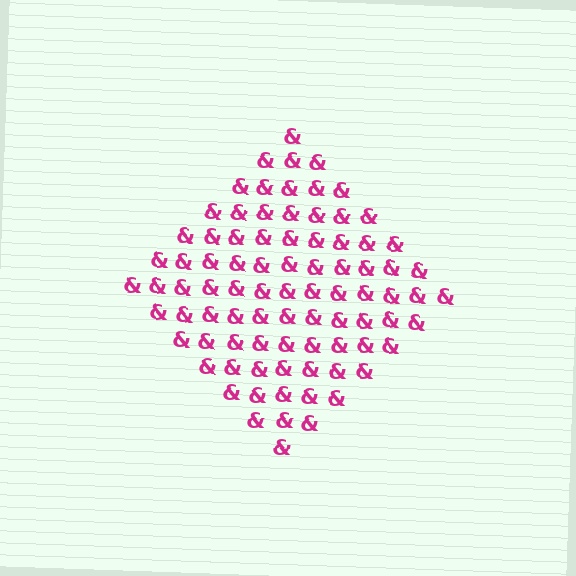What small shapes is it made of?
It is made of small ampersands.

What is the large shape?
The large shape is a diamond.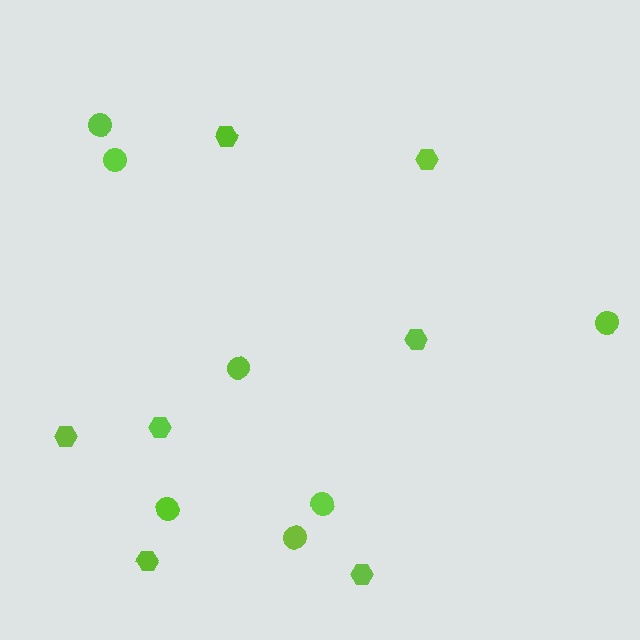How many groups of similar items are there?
There are 2 groups: one group of hexagons (7) and one group of circles (7).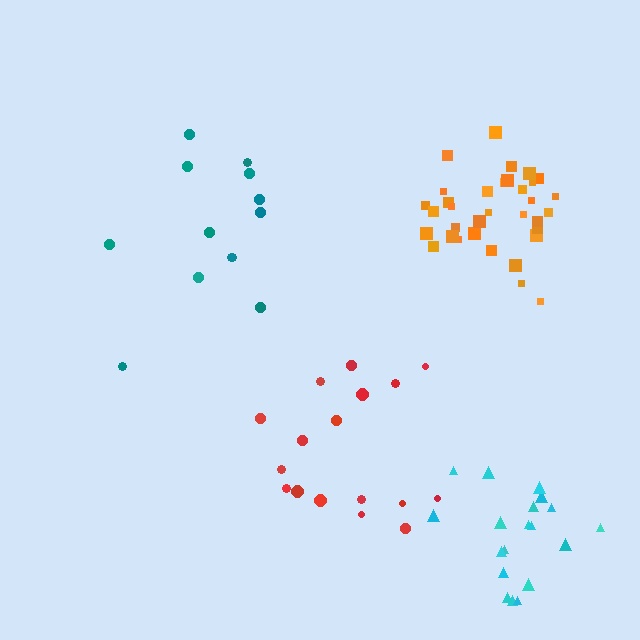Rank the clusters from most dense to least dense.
orange, cyan, teal, red.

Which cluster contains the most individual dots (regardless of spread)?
Orange (34).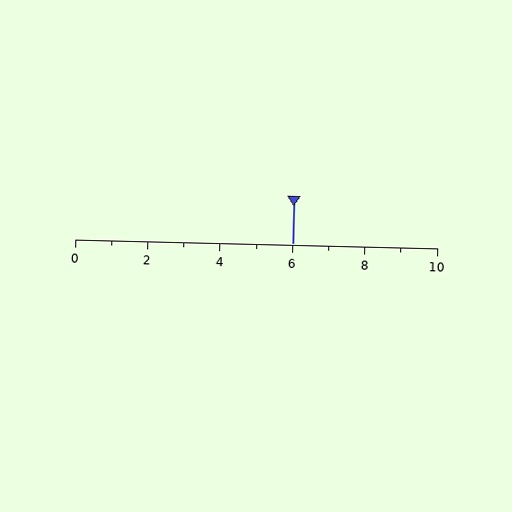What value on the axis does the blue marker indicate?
The marker indicates approximately 6.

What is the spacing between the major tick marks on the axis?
The major ticks are spaced 2 apart.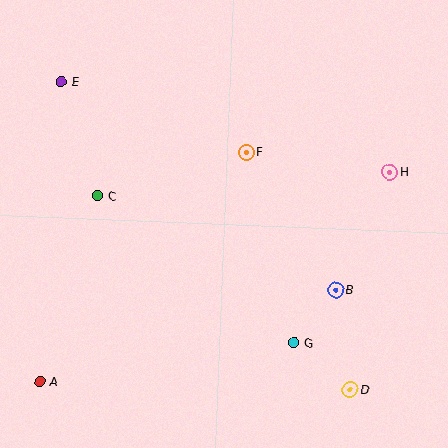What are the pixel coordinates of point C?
Point C is at (98, 196).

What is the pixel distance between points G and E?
The distance between G and E is 350 pixels.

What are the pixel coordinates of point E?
Point E is at (61, 82).